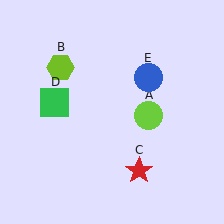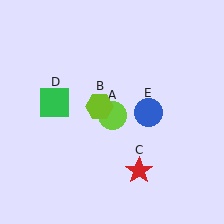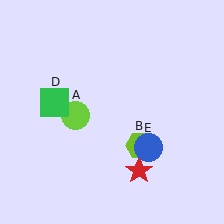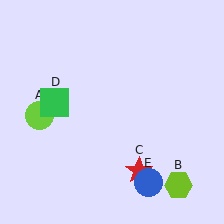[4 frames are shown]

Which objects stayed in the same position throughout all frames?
Red star (object C) and green square (object D) remained stationary.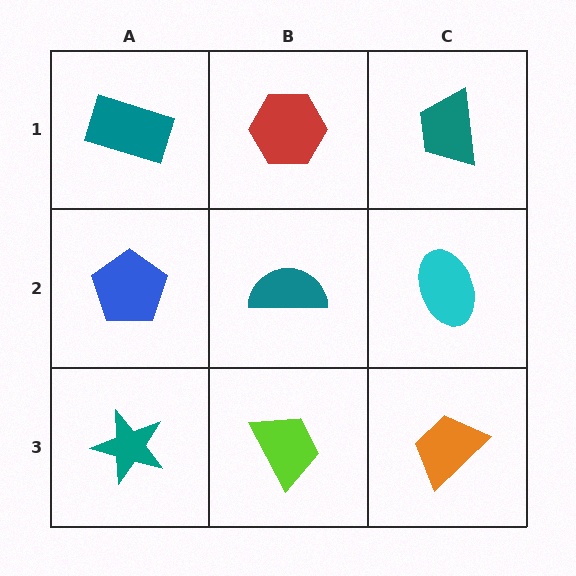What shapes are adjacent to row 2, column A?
A teal rectangle (row 1, column A), a teal star (row 3, column A), a teal semicircle (row 2, column B).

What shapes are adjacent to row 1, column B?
A teal semicircle (row 2, column B), a teal rectangle (row 1, column A), a teal trapezoid (row 1, column C).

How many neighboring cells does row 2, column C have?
3.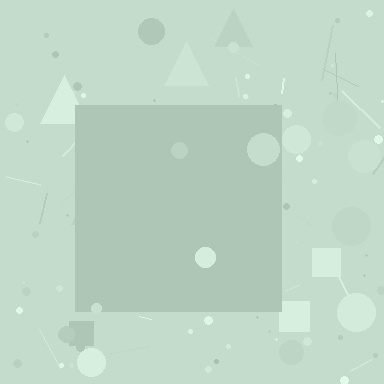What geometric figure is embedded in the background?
A square is embedded in the background.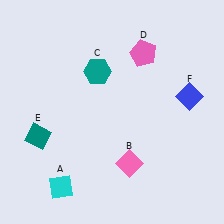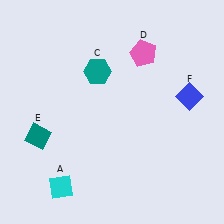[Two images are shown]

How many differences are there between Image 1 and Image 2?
There is 1 difference between the two images.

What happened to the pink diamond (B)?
The pink diamond (B) was removed in Image 2. It was in the bottom-right area of Image 1.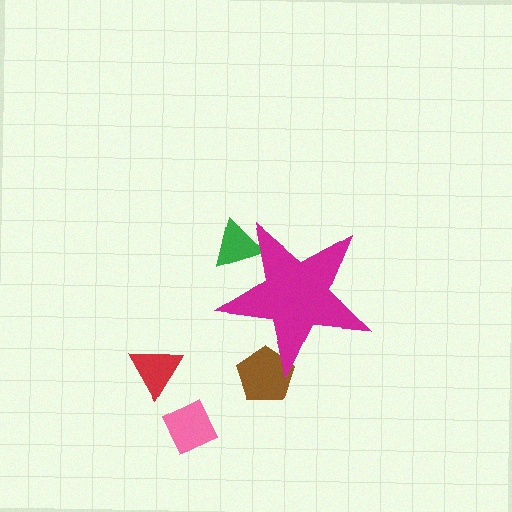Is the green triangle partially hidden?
Yes, the green triangle is partially hidden behind the magenta star.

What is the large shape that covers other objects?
A magenta star.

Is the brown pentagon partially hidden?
Yes, the brown pentagon is partially hidden behind the magenta star.